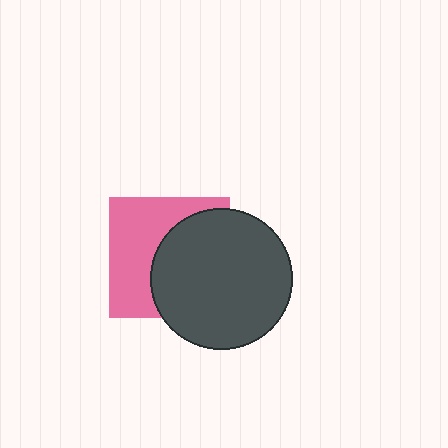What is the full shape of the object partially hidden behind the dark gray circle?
The partially hidden object is a pink square.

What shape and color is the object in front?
The object in front is a dark gray circle.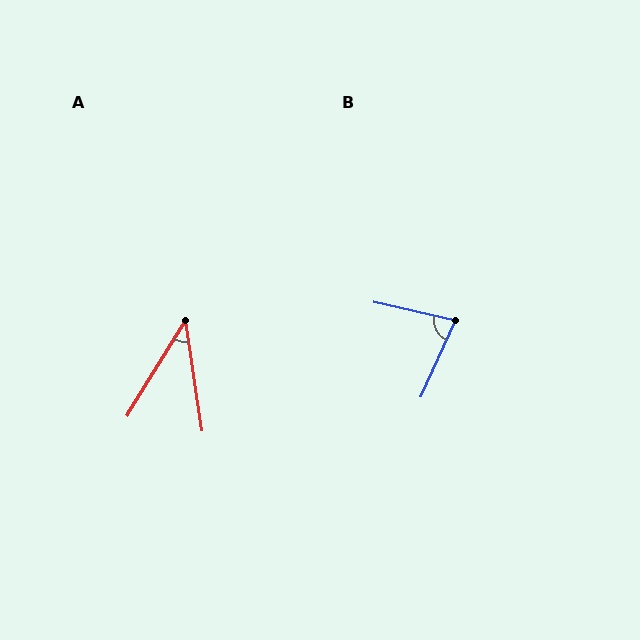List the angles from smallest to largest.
A (40°), B (79°).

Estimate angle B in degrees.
Approximately 79 degrees.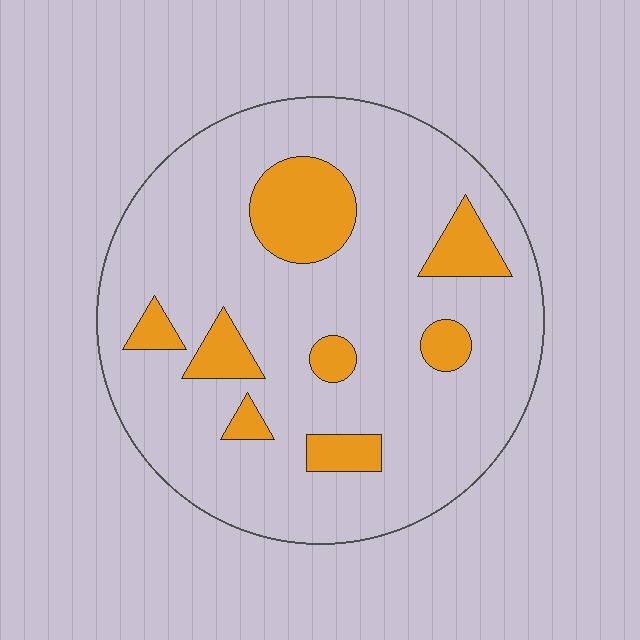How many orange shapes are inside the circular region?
8.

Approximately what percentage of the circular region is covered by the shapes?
Approximately 15%.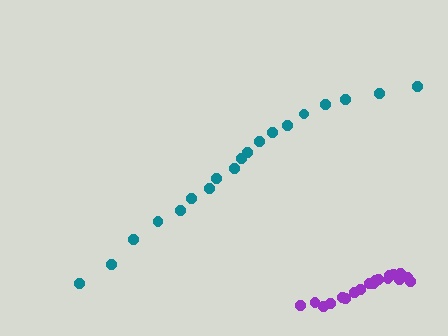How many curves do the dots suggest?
There are 2 distinct paths.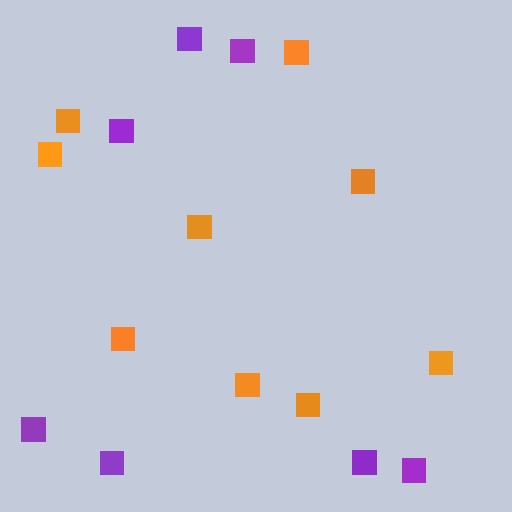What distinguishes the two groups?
There are 2 groups: one group of purple squares (7) and one group of orange squares (9).